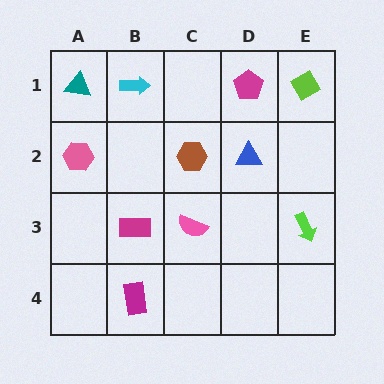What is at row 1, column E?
A lime diamond.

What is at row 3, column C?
A pink semicircle.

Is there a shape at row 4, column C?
No, that cell is empty.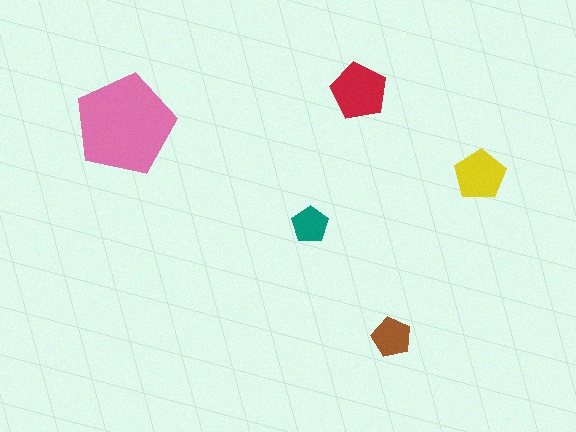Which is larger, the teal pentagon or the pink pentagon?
The pink one.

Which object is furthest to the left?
The pink pentagon is leftmost.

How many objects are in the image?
There are 5 objects in the image.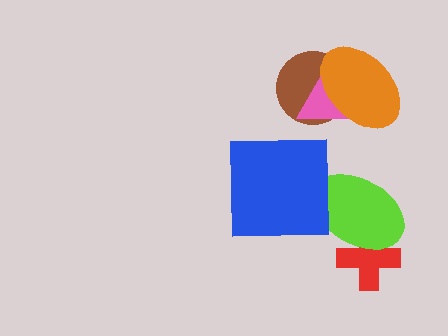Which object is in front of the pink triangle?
The orange ellipse is in front of the pink triangle.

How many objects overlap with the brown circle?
2 objects overlap with the brown circle.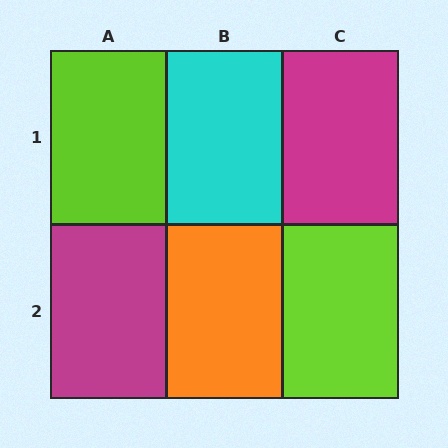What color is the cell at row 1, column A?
Lime.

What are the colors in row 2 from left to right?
Magenta, orange, lime.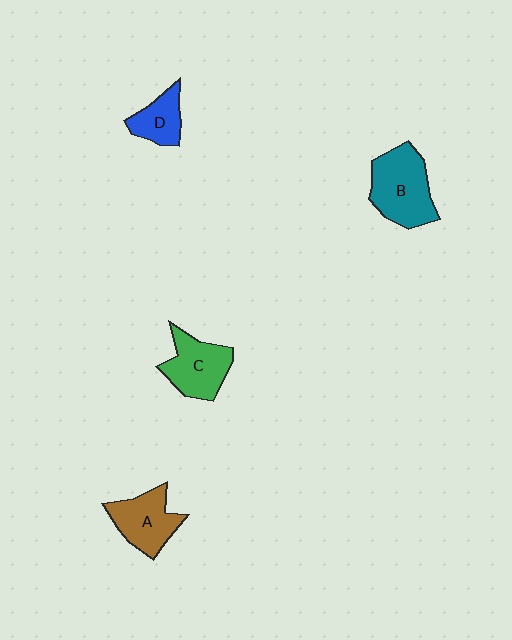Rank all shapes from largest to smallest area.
From largest to smallest: B (teal), C (green), A (brown), D (blue).